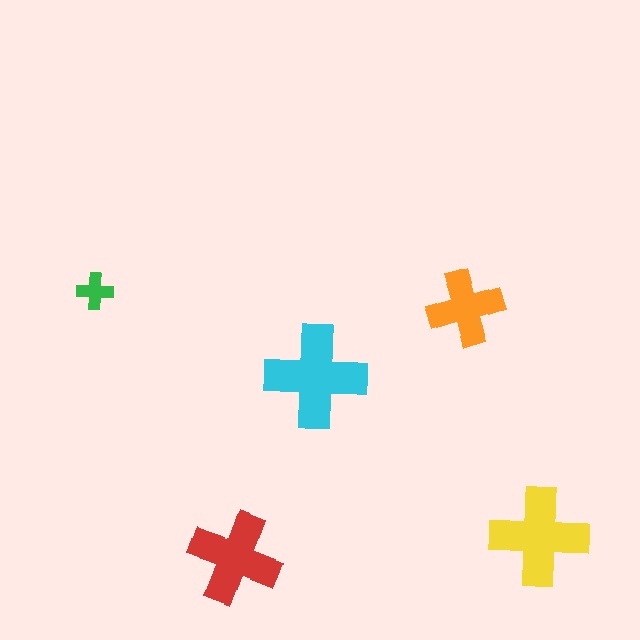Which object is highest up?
The green cross is topmost.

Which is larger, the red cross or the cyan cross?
The cyan one.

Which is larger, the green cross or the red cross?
The red one.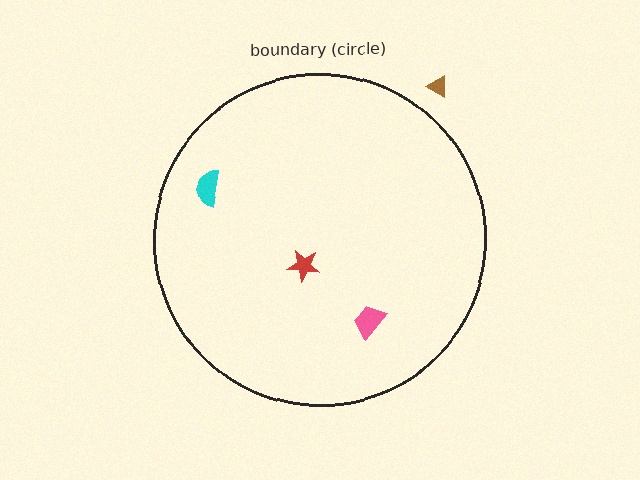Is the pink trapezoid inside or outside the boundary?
Inside.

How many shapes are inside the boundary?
3 inside, 1 outside.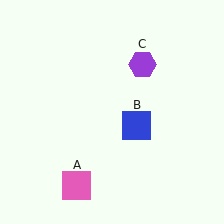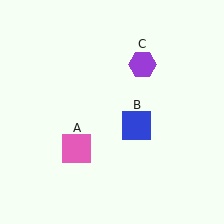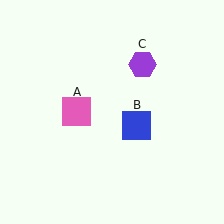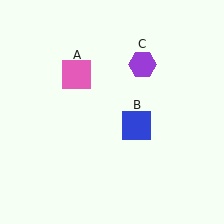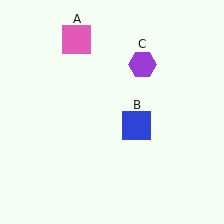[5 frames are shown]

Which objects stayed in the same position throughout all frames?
Blue square (object B) and purple hexagon (object C) remained stationary.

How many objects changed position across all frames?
1 object changed position: pink square (object A).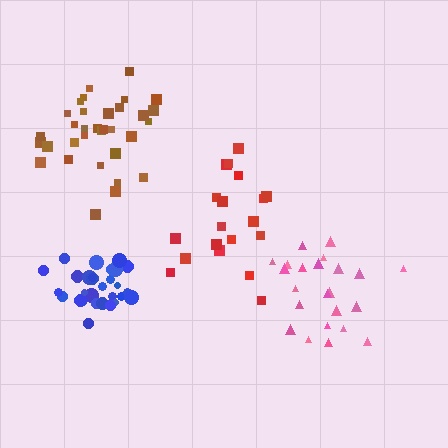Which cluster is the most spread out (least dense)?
Red.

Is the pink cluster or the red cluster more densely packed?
Pink.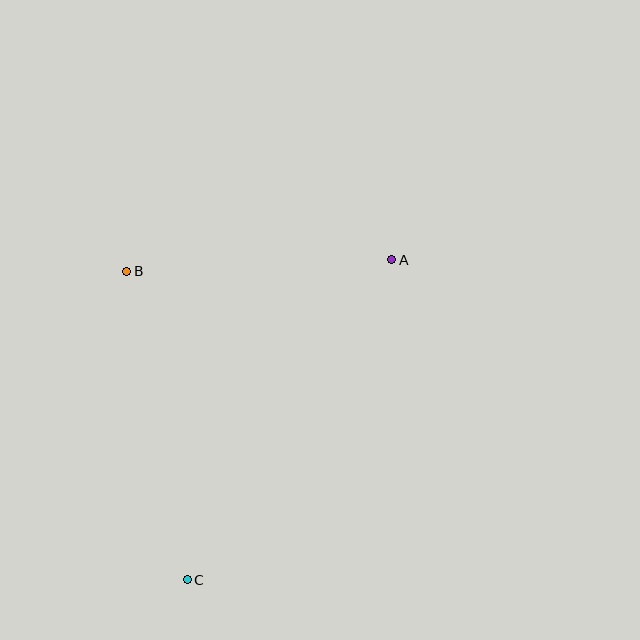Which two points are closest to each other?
Points A and B are closest to each other.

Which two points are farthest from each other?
Points A and C are farthest from each other.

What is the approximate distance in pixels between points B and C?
The distance between B and C is approximately 314 pixels.